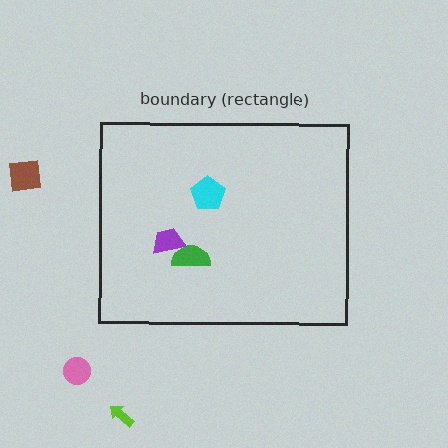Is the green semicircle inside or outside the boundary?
Inside.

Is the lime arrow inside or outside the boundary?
Outside.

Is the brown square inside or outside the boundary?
Outside.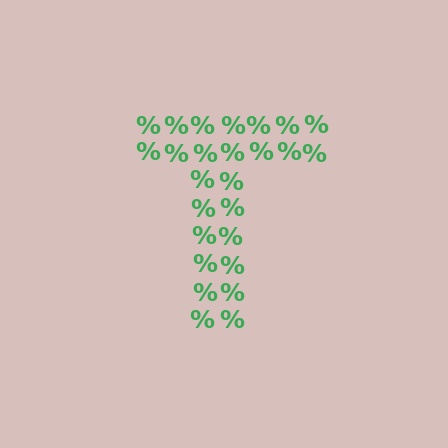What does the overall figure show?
The overall figure shows the letter T.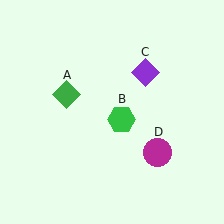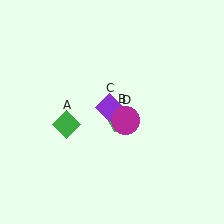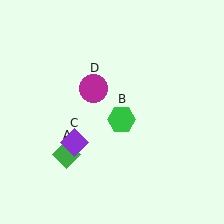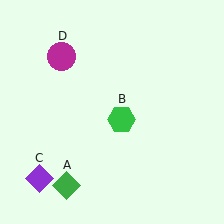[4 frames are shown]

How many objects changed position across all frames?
3 objects changed position: green diamond (object A), purple diamond (object C), magenta circle (object D).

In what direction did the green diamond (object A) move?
The green diamond (object A) moved down.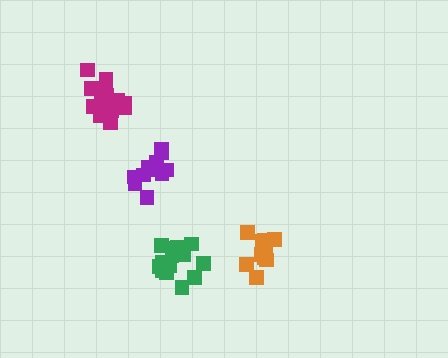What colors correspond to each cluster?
The clusters are colored: magenta, orange, green, purple.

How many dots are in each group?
Group 1: 15 dots, Group 2: 13 dots, Group 3: 15 dots, Group 4: 11 dots (54 total).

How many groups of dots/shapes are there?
There are 4 groups.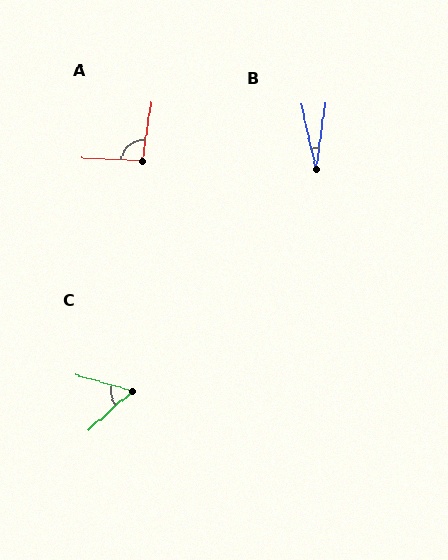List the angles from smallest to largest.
B (20°), C (57°), A (96°).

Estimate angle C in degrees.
Approximately 57 degrees.